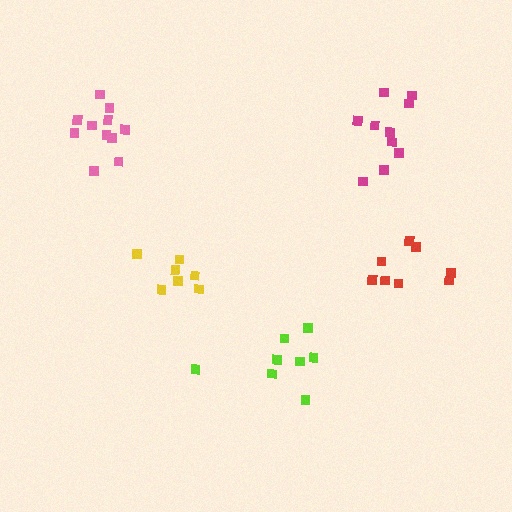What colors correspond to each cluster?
The clusters are colored: lime, yellow, magenta, pink, red.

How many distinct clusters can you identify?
There are 5 distinct clusters.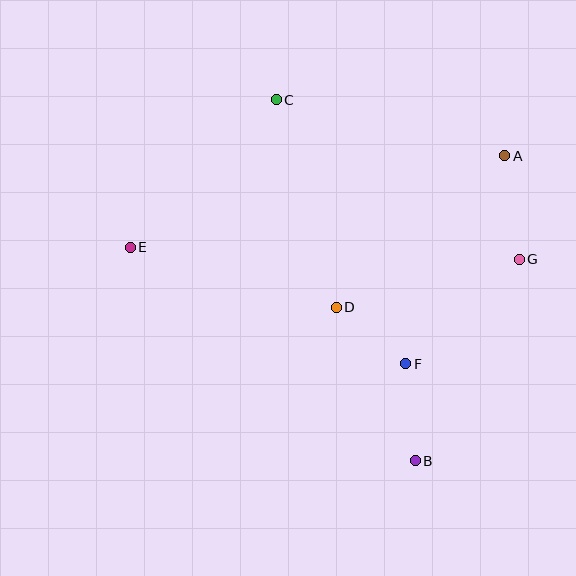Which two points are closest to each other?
Points D and F are closest to each other.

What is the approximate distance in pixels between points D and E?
The distance between D and E is approximately 214 pixels.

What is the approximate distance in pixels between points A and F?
The distance between A and F is approximately 230 pixels.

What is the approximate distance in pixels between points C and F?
The distance between C and F is approximately 294 pixels.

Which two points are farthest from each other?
Points E and G are farthest from each other.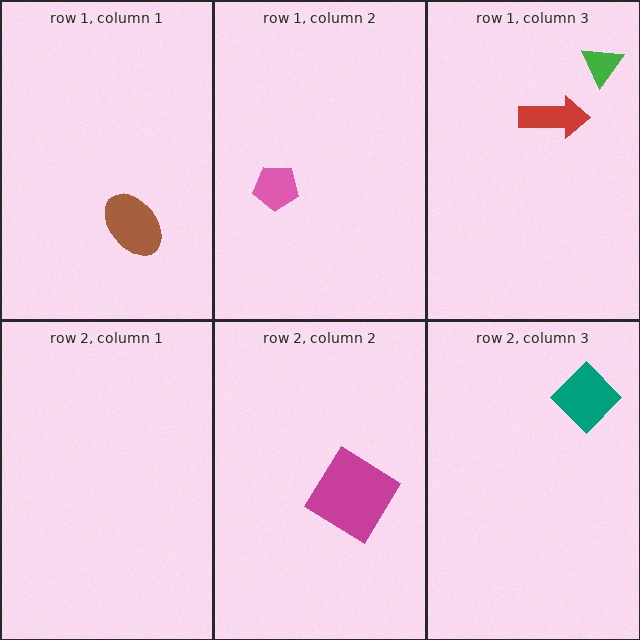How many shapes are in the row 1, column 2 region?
1.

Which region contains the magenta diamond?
The row 2, column 2 region.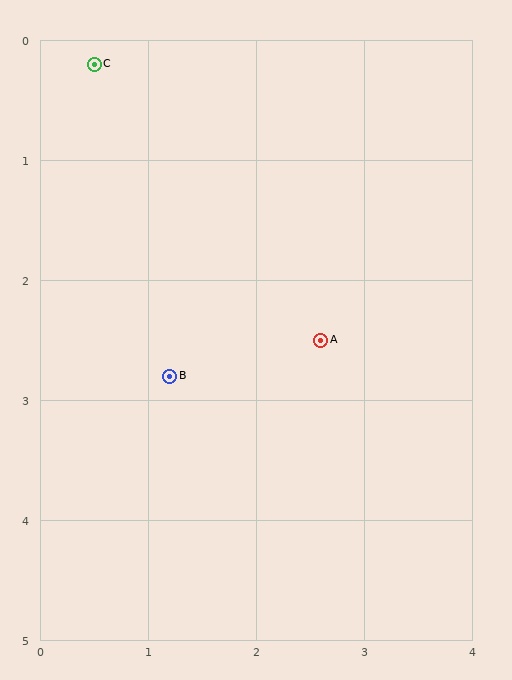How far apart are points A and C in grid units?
Points A and C are about 3.1 grid units apart.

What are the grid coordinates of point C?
Point C is at approximately (0.5, 0.2).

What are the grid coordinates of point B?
Point B is at approximately (1.2, 2.8).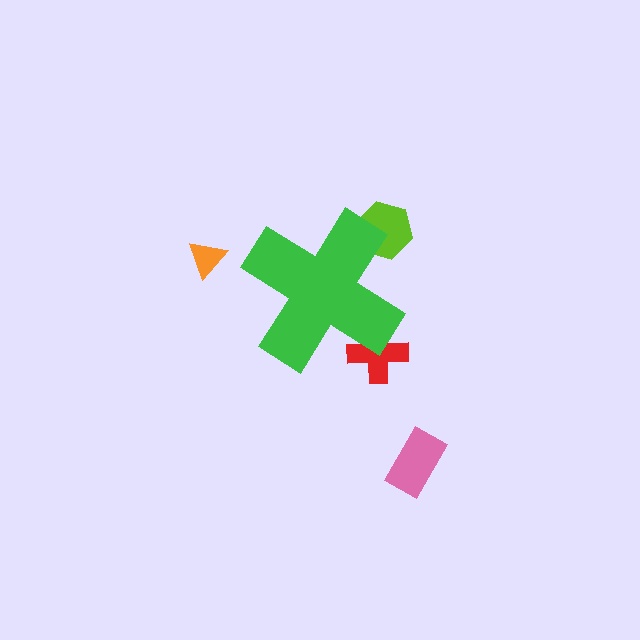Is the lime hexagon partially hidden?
Yes, the lime hexagon is partially hidden behind the green cross.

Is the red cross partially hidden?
Yes, the red cross is partially hidden behind the green cross.